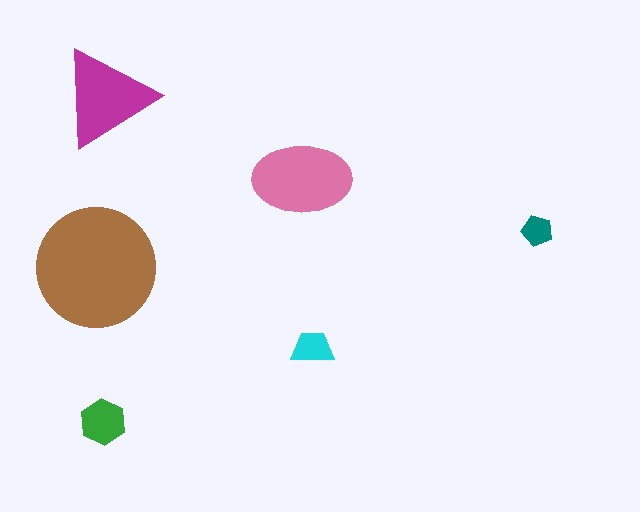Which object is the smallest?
The teal pentagon.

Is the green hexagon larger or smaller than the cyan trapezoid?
Larger.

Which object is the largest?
The brown circle.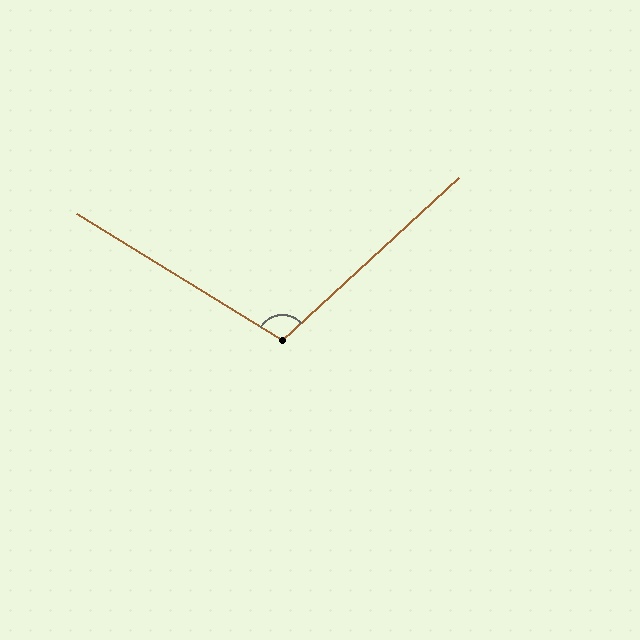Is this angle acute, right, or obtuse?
It is obtuse.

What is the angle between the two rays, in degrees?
Approximately 106 degrees.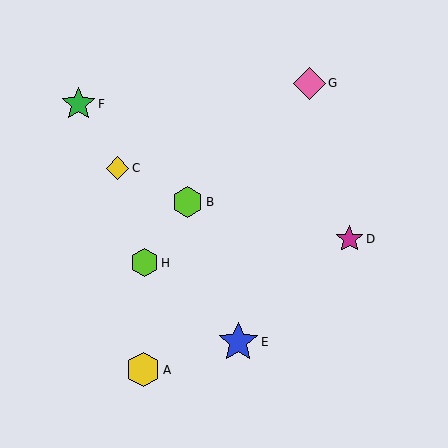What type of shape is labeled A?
Shape A is a yellow hexagon.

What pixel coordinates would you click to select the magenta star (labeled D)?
Click at (349, 239) to select the magenta star D.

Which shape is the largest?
The blue star (labeled E) is the largest.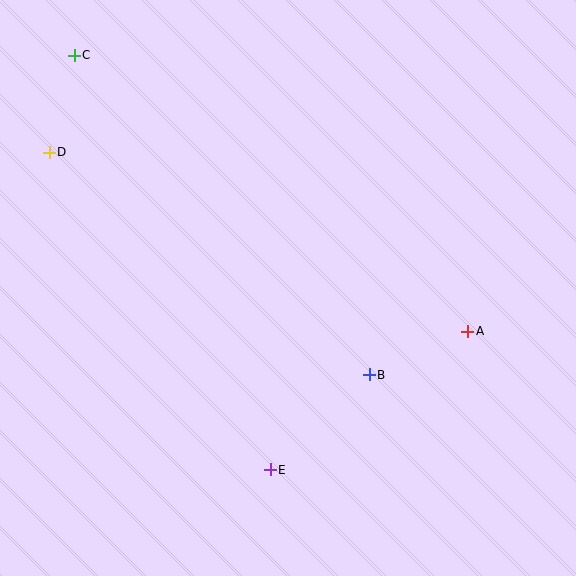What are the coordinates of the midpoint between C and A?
The midpoint between C and A is at (271, 193).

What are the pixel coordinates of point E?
Point E is at (270, 470).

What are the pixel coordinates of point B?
Point B is at (369, 375).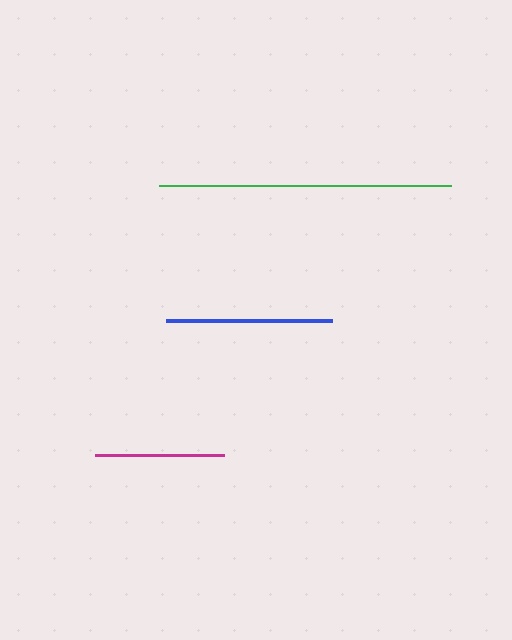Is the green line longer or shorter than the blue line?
The green line is longer than the blue line.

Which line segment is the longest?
The green line is the longest at approximately 292 pixels.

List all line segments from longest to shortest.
From longest to shortest: green, blue, magenta.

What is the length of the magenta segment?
The magenta segment is approximately 129 pixels long.